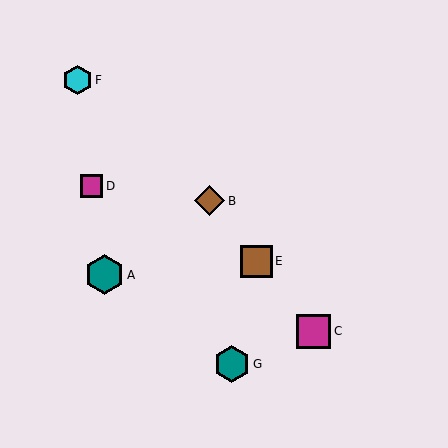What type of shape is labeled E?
Shape E is a brown square.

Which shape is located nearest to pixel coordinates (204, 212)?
The brown diamond (labeled B) at (210, 201) is nearest to that location.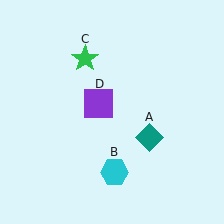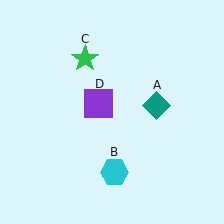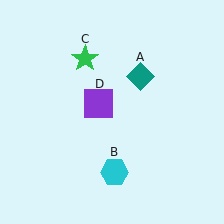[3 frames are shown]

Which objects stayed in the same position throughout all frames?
Cyan hexagon (object B) and green star (object C) and purple square (object D) remained stationary.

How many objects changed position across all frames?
1 object changed position: teal diamond (object A).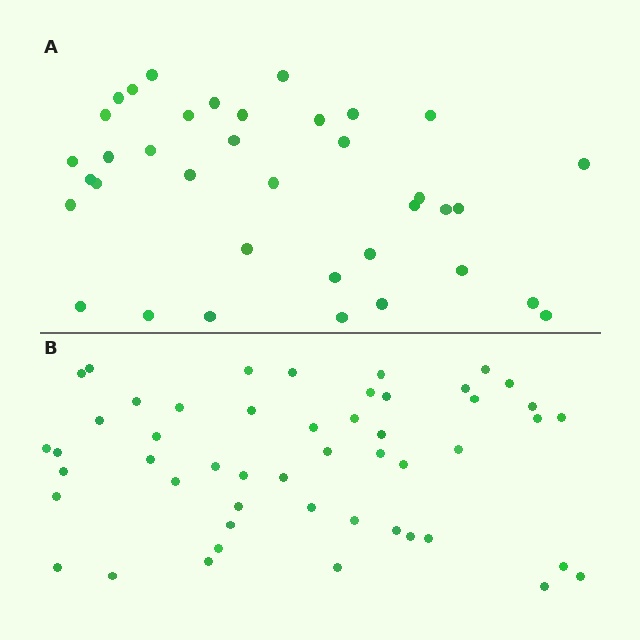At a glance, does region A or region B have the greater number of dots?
Region B (the bottom region) has more dots.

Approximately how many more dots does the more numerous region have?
Region B has approximately 15 more dots than region A.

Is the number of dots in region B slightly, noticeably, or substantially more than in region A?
Region B has noticeably more, but not dramatically so. The ratio is roughly 1.4 to 1.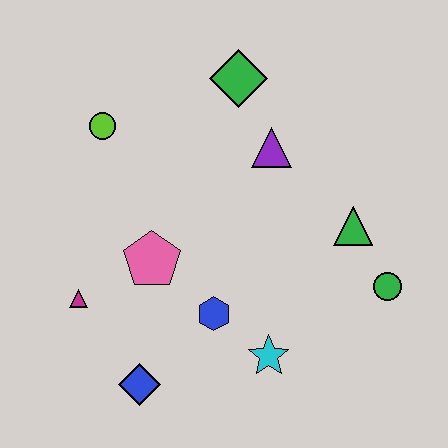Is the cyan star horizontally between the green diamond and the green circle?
Yes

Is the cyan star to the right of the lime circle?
Yes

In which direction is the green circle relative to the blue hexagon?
The green circle is to the right of the blue hexagon.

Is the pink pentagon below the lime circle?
Yes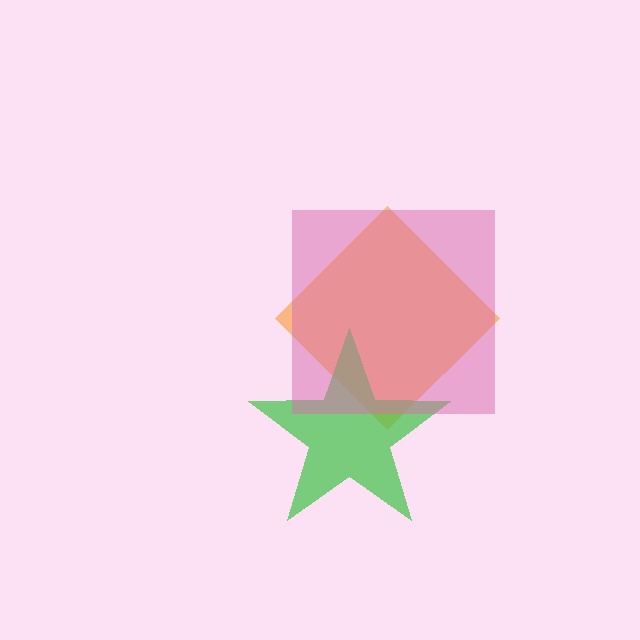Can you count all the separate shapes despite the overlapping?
Yes, there are 3 separate shapes.